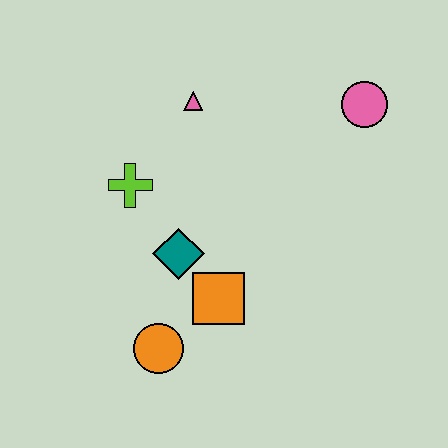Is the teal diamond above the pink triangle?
No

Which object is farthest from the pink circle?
The orange circle is farthest from the pink circle.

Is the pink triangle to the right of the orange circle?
Yes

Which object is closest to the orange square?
The teal diamond is closest to the orange square.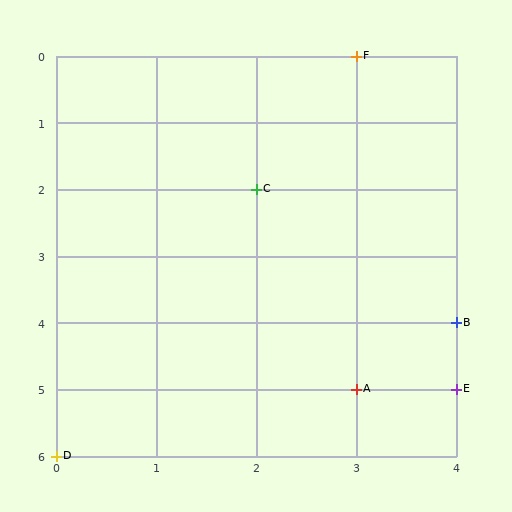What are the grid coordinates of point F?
Point F is at grid coordinates (3, 0).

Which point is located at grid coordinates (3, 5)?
Point A is at (3, 5).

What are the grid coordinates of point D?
Point D is at grid coordinates (0, 6).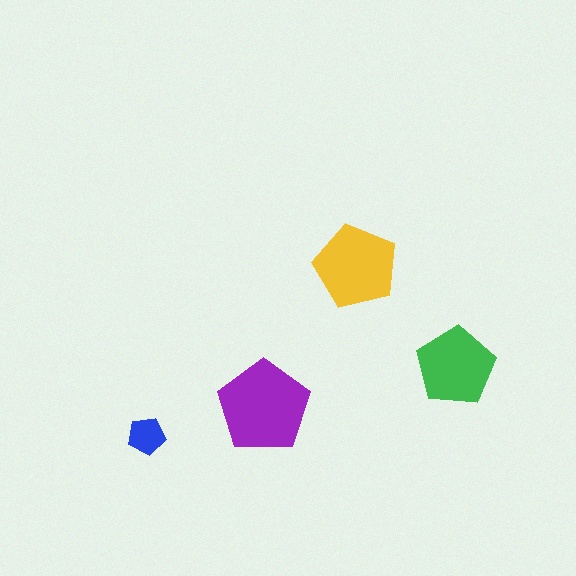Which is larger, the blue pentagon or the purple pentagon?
The purple one.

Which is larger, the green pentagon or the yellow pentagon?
The yellow one.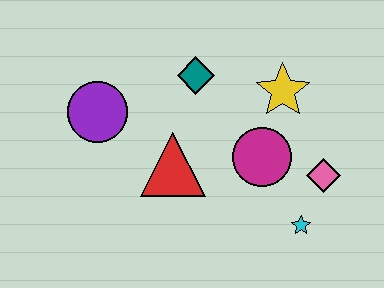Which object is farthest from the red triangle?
The pink diamond is farthest from the red triangle.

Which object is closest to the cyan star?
The pink diamond is closest to the cyan star.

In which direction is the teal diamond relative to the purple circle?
The teal diamond is to the right of the purple circle.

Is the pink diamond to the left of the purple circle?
No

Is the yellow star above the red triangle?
Yes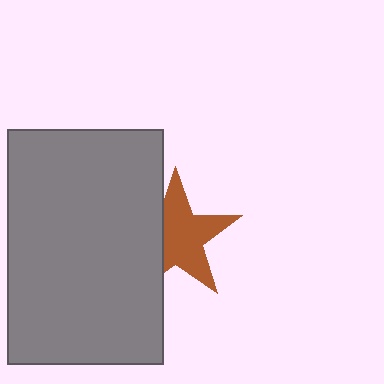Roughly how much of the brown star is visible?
Most of it is visible (roughly 68%).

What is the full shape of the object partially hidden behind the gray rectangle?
The partially hidden object is a brown star.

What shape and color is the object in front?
The object in front is a gray rectangle.